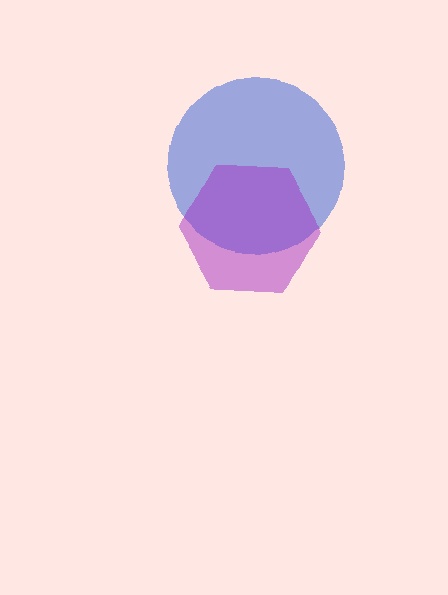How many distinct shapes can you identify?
There are 2 distinct shapes: a blue circle, a purple hexagon.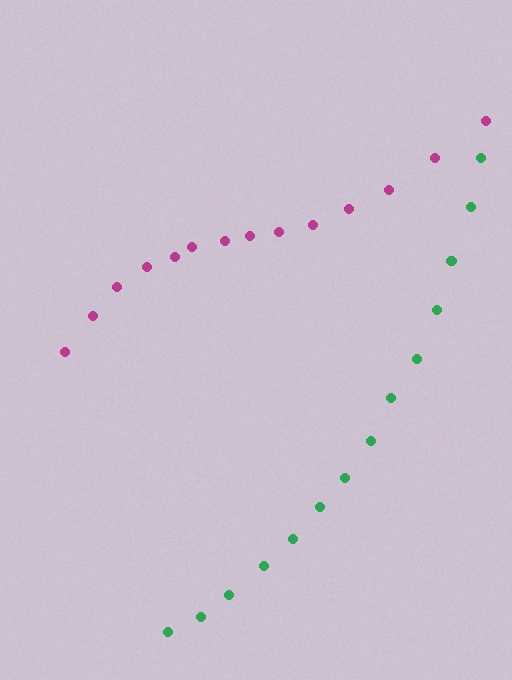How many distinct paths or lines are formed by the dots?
There are 2 distinct paths.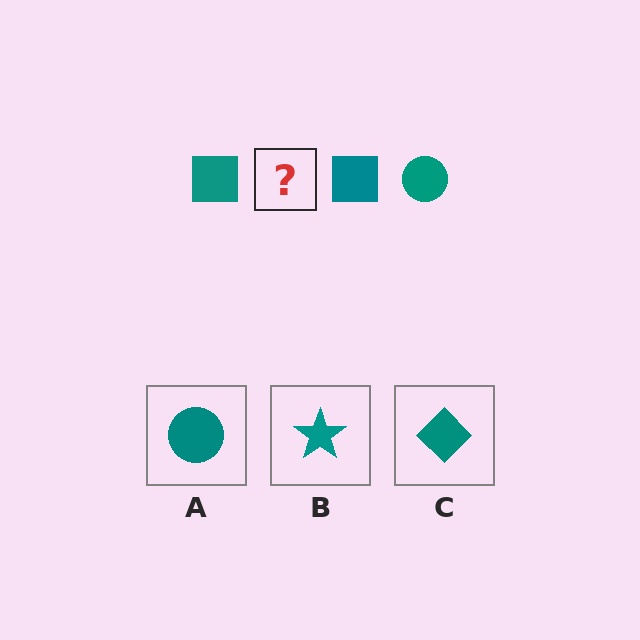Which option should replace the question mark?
Option A.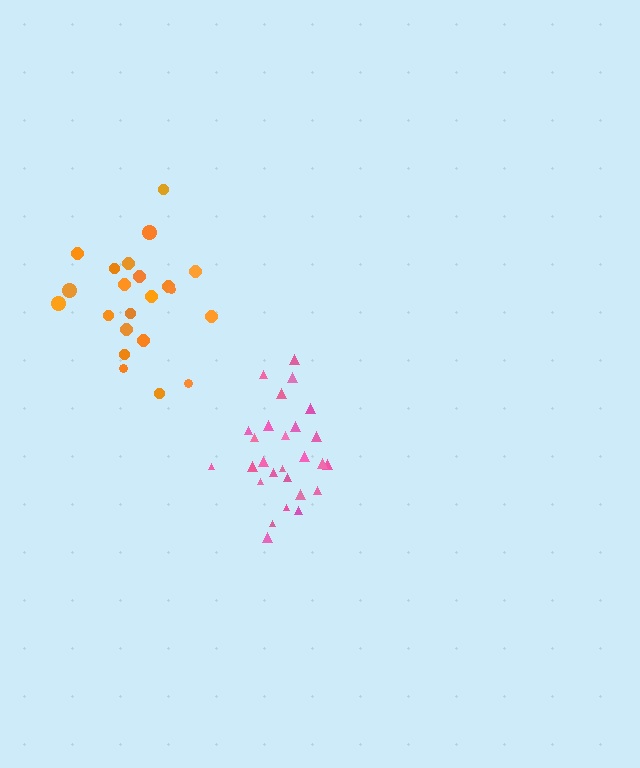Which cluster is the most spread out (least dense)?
Orange.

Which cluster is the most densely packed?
Pink.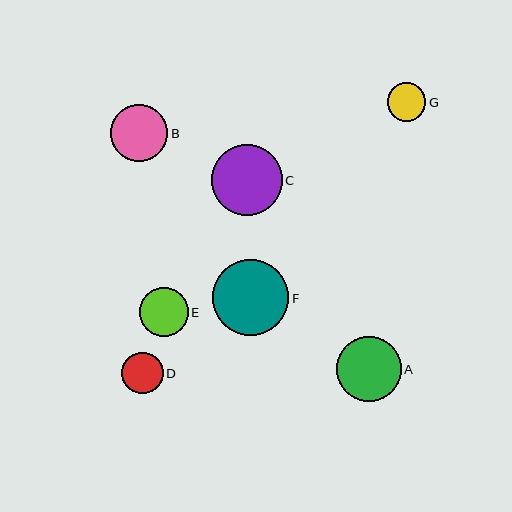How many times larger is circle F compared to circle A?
Circle F is approximately 1.2 times the size of circle A.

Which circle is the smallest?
Circle G is the smallest with a size of approximately 38 pixels.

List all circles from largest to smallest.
From largest to smallest: F, C, A, B, E, D, G.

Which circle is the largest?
Circle F is the largest with a size of approximately 76 pixels.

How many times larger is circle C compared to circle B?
Circle C is approximately 1.3 times the size of circle B.